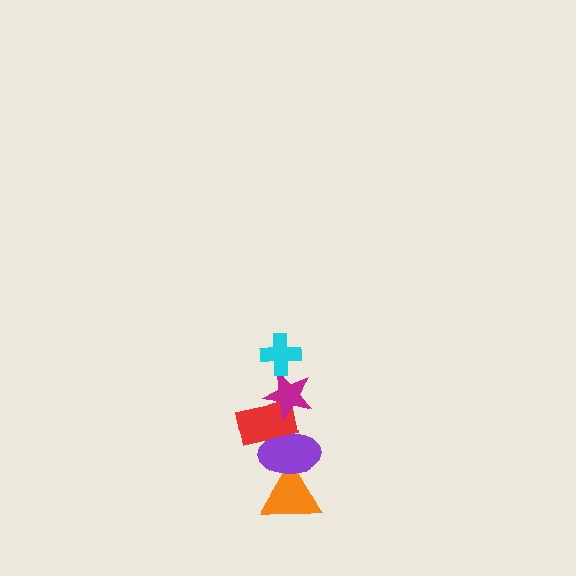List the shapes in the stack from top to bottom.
From top to bottom: the cyan cross, the magenta star, the red rectangle, the purple ellipse, the orange triangle.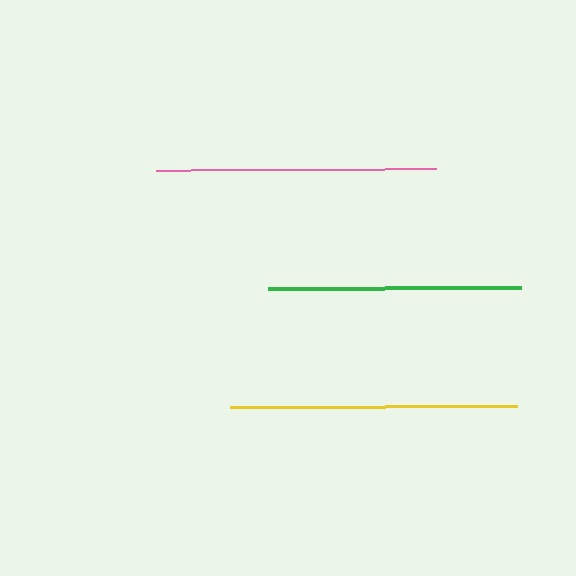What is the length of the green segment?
The green segment is approximately 253 pixels long.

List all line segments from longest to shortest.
From longest to shortest: yellow, pink, green.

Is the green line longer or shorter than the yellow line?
The yellow line is longer than the green line.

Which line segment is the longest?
The yellow line is the longest at approximately 287 pixels.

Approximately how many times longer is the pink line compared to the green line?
The pink line is approximately 1.1 times the length of the green line.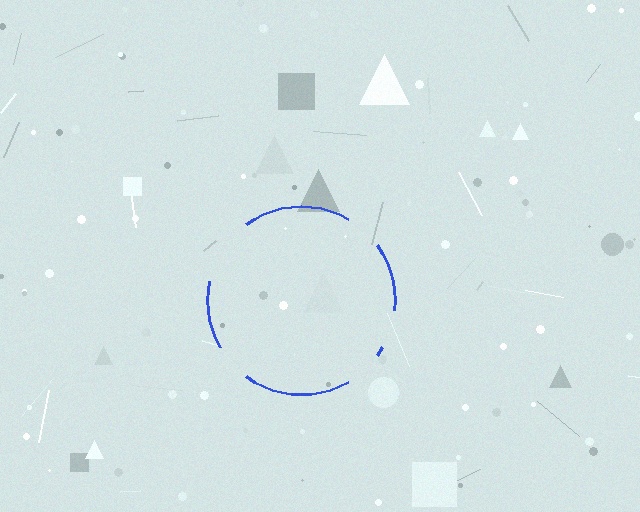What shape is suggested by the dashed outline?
The dashed outline suggests a circle.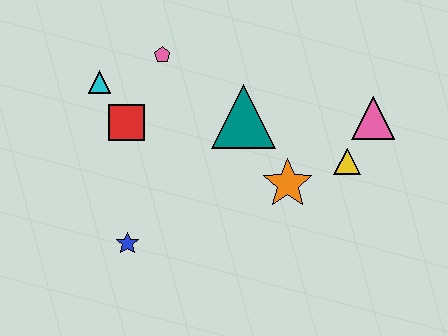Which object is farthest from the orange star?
The cyan triangle is farthest from the orange star.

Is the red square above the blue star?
Yes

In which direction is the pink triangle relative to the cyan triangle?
The pink triangle is to the right of the cyan triangle.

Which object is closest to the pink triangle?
The yellow triangle is closest to the pink triangle.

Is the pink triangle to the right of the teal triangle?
Yes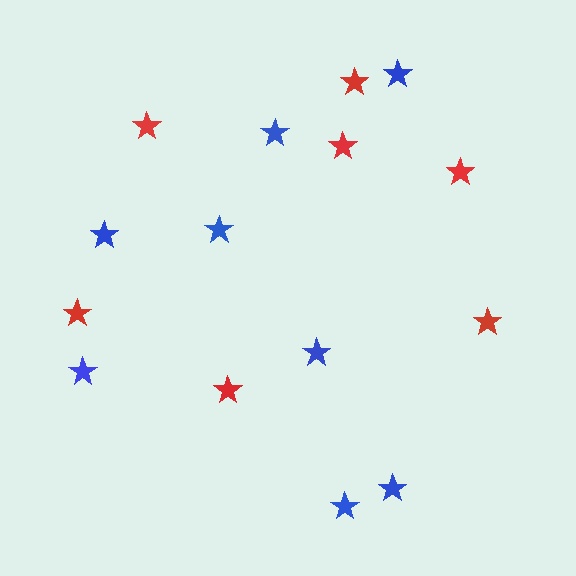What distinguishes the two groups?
There are 2 groups: one group of red stars (7) and one group of blue stars (8).